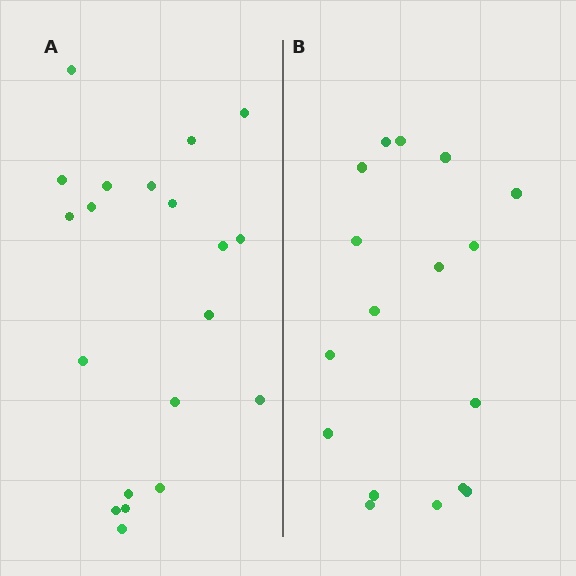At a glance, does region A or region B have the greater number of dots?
Region A (the left region) has more dots.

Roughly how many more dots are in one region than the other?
Region A has just a few more — roughly 2 or 3 more dots than region B.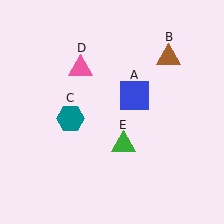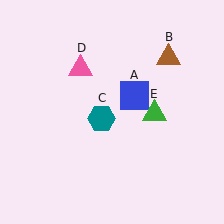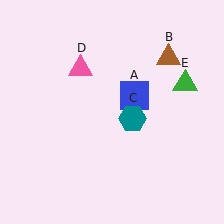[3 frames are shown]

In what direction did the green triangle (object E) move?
The green triangle (object E) moved up and to the right.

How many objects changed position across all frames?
2 objects changed position: teal hexagon (object C), green triangle (object E).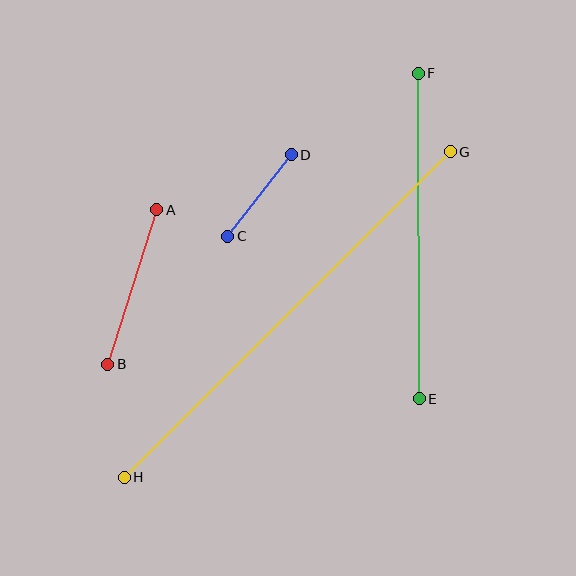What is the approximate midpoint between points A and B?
The midpoint is at approximately (132, 287) pixels.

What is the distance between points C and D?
The distance is approximately 103 pixels.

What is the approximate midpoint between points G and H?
The midpoint is at approximately (287, 315) pixels.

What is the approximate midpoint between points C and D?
The midpoint is at approximately (259, 195) pixels.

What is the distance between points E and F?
The distance is approximately 325 pixels.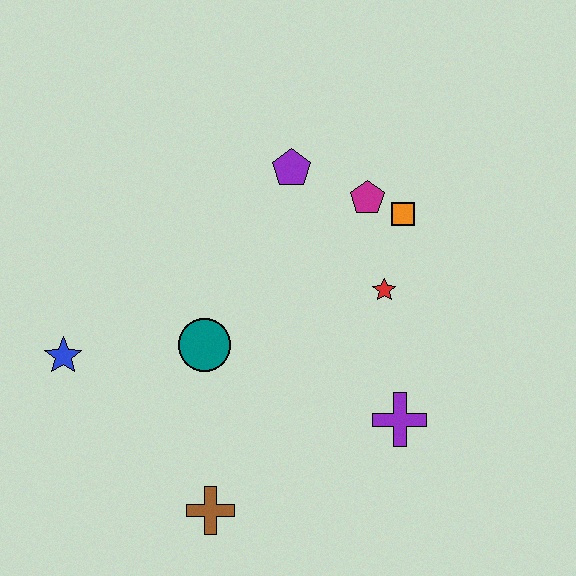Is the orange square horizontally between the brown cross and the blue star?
No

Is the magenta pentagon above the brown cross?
Yes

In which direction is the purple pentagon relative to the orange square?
The purple pentagon is to the left of the orange square.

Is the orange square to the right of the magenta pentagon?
Yes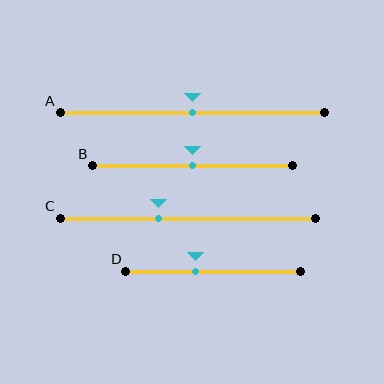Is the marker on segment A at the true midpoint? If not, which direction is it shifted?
Yes, the marker on segment A is at the true midpoint.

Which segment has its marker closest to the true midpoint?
Segment A has its marker closest to the true midpoint.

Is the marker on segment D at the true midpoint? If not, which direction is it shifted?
No, the marker on segment D is shifted to the left by about 10% of the segment length.